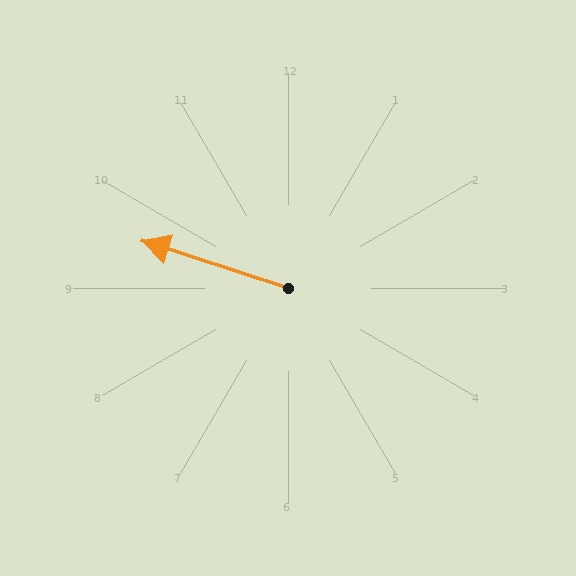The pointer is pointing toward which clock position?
Roughly 10 o'clock.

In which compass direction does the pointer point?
West.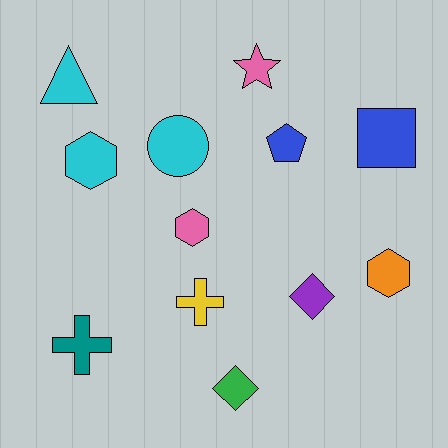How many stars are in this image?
There is 1 star.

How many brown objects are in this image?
There are no brown objects.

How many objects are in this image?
There are 12 objects.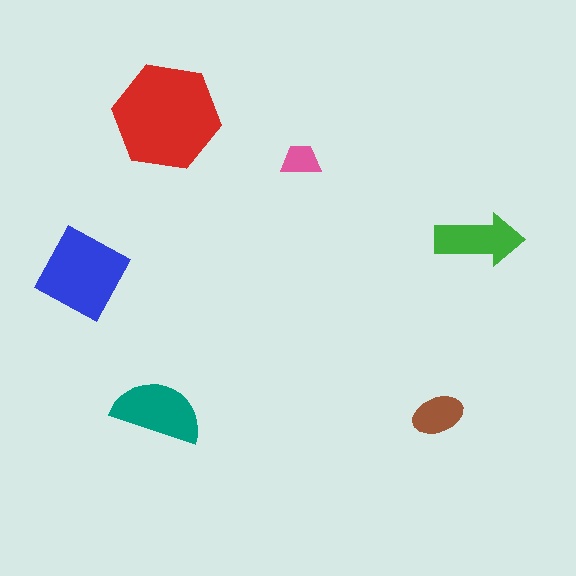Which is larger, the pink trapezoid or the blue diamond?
The blue diamond.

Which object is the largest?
The red hexagon.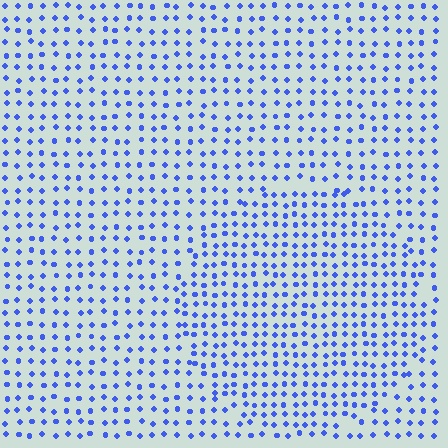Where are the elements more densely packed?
The elements are more densely packed inside the circle boundary.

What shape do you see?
I see a circle.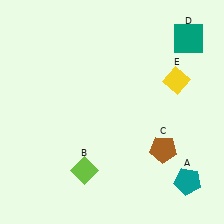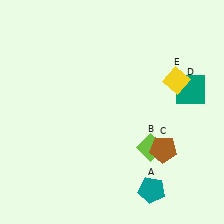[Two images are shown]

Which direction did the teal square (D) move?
The teal square (D) moved down.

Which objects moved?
The objects that moved are: the teal pentagon (A), the lime diamond (B), the teal square (D).